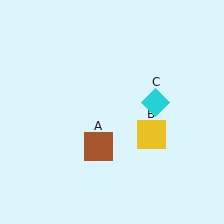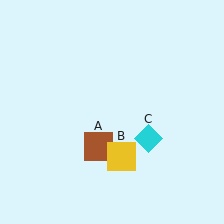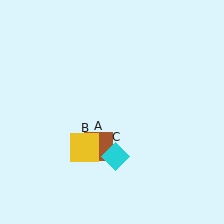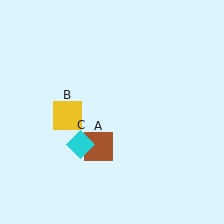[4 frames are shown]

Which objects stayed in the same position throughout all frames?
Brown square (object A) remained stationary.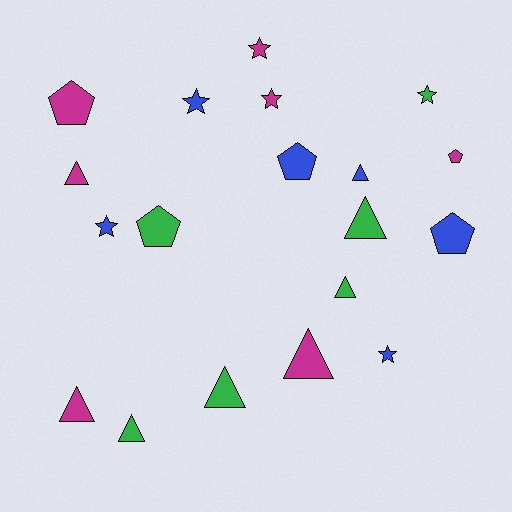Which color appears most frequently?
Magenta, with 7 objects.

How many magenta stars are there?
There are 2 magenta stars.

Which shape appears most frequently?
Triangle, with 8 objects.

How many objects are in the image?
There are 19 objects.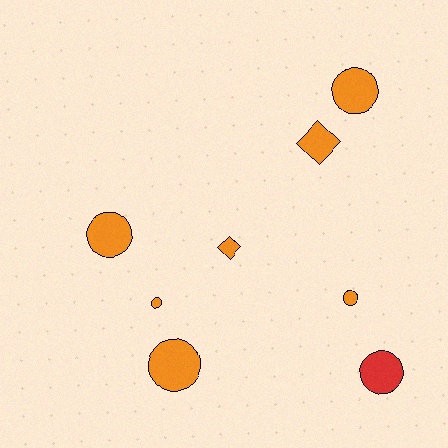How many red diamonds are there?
There are no red diamonds.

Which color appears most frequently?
Orange, with 7 objects.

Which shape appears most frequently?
Circle, with 6 objects.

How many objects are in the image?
There are 8 objects.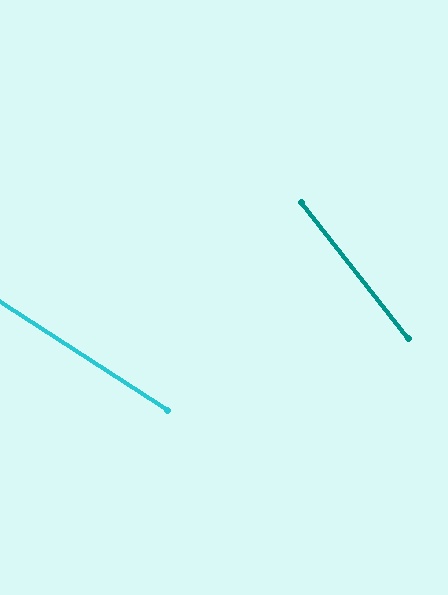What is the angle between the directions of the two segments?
Approximately 19 degrees.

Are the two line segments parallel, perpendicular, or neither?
Neither parallel nor perpendicular — they differ by about 19°.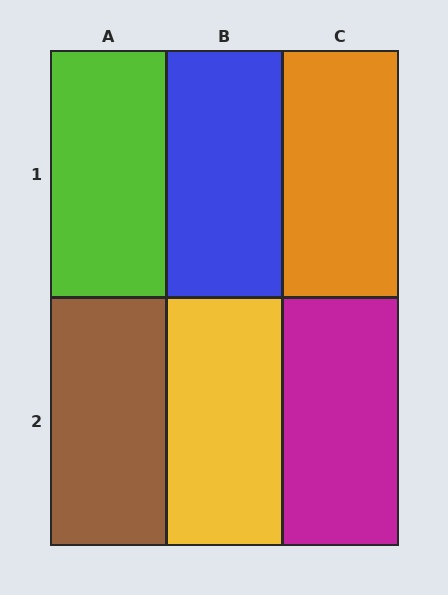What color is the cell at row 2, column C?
Magenta.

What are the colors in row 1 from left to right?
Lime, blue, orange.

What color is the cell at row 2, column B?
Yellow.